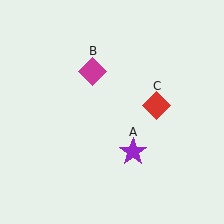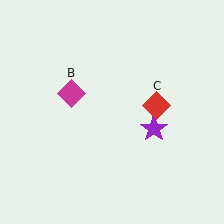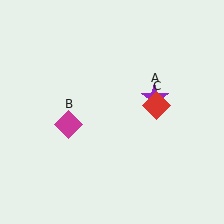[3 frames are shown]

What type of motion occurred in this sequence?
The purple star (object A), magenta diamond (object B) rotated counterclockwise around the center of the scene.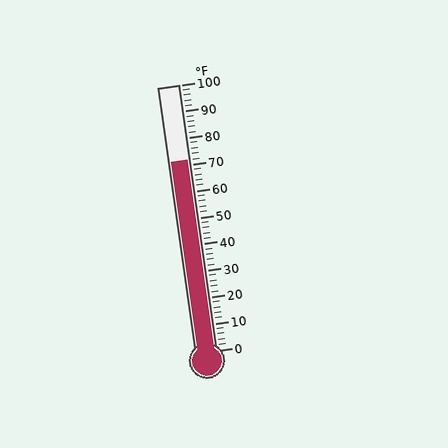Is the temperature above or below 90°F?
The temperature is below 90°F.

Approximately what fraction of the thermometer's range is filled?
The thermometer is filled to approximately 70% of its range.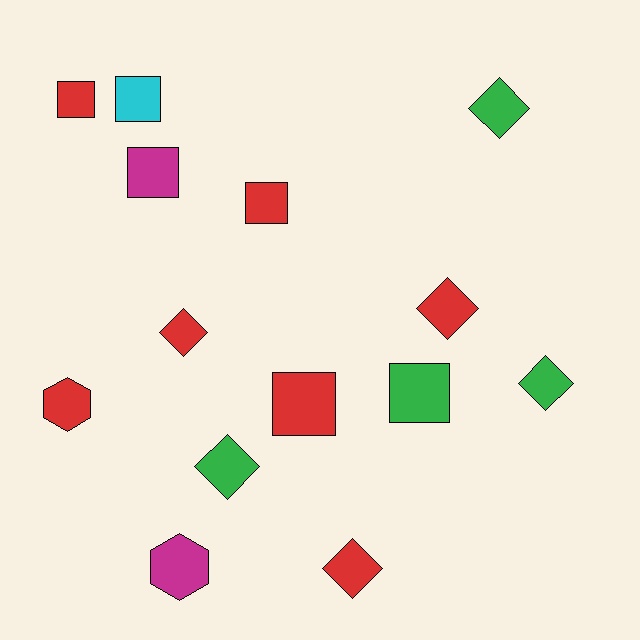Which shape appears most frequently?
Square, with 6 objects.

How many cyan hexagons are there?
There are no cyan hexagons.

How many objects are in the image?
There are 14 objects.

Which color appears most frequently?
Red, with 7 objects.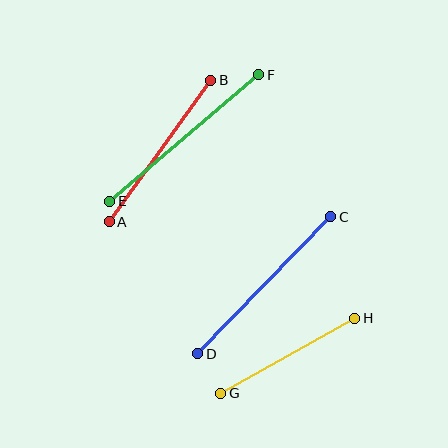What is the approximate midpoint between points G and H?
The midpoint is at approximately (288, 356) pixels.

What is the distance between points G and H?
The distance is approximately 154 pixels.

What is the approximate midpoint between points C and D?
The midpoint is at approximately (264, 285) pixels.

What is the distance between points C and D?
The distance is approximately 191 pixels.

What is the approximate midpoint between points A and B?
The midpoint is at approximately (160, 151) pixels.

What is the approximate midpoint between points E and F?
The midpoint is at approximately (184, 138) pixels.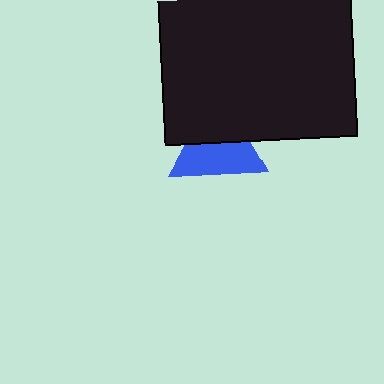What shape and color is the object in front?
The object in front is a black rectangle.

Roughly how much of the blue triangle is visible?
About half of it is visible (roughly 57%).